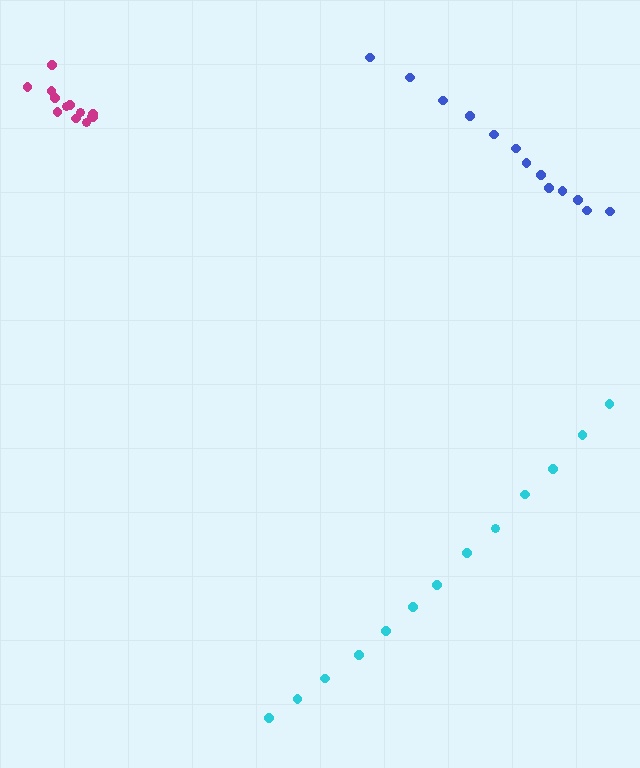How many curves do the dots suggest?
There are 3 distinct paths.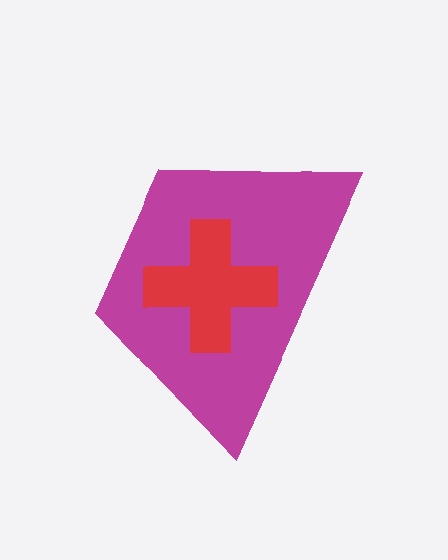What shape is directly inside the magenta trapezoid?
The red cross.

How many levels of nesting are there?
2.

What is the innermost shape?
The red cross.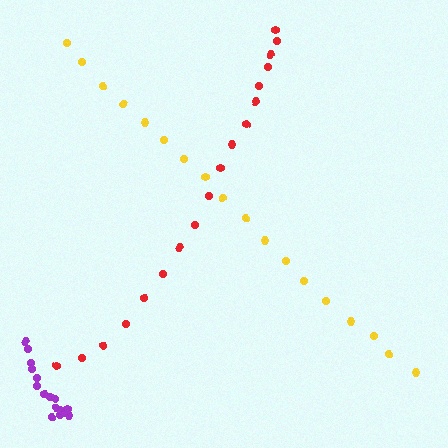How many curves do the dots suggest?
There are 3 distinct paths.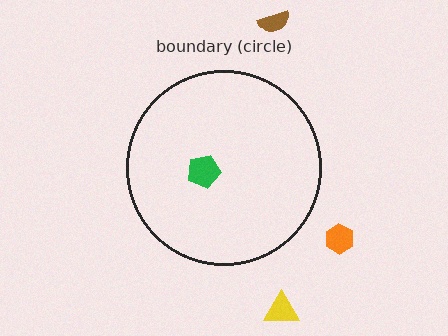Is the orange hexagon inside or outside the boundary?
Outside.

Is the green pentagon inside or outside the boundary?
Inside.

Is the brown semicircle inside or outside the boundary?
Outside.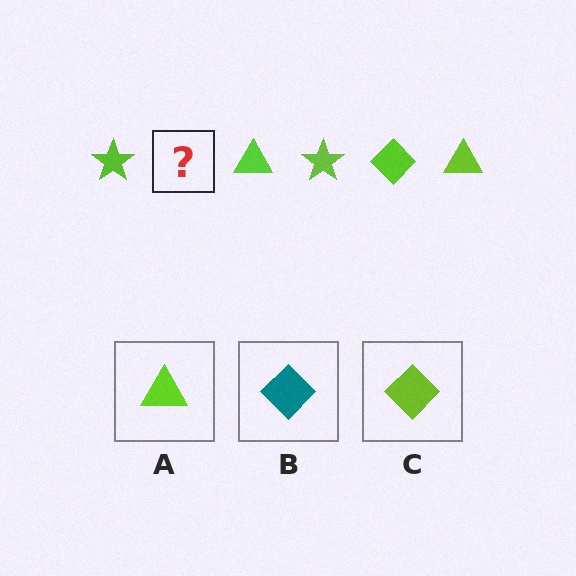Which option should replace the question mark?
Option C.